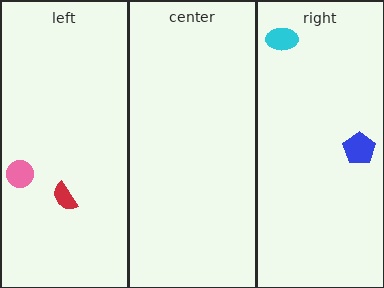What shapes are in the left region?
The pink circle, the red semicircle.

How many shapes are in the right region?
2.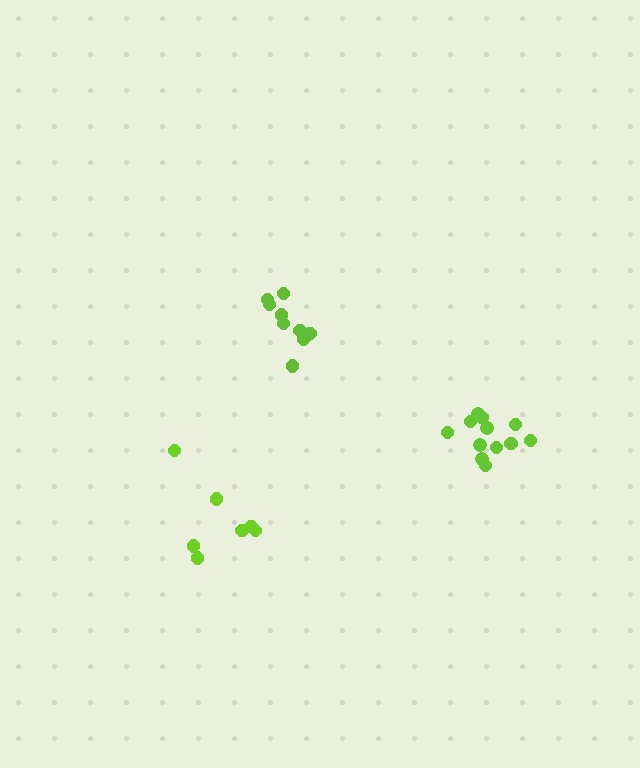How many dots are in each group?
Group 1: 10 dots, Group 2: 7 dots, Group 3: 12 dots (29 total).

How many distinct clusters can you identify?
There are 3 distinct clusters.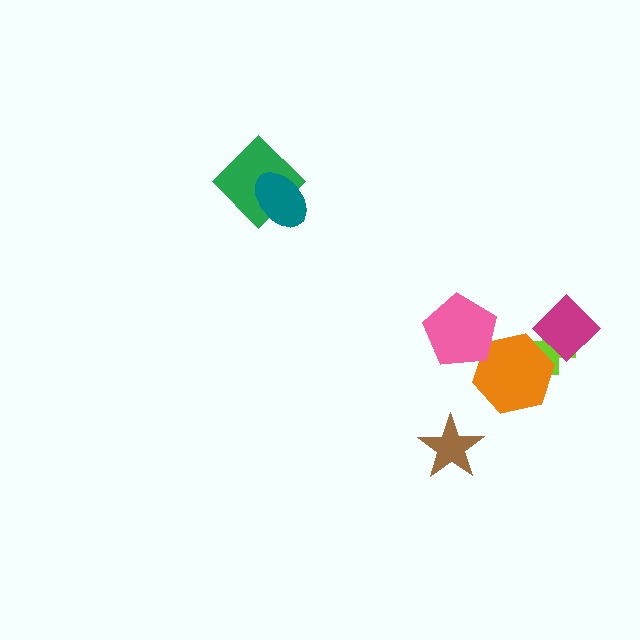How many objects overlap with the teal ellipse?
1 object overlaps with the teal ellipse.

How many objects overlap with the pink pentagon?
1 object overlaps with the pink pentagon.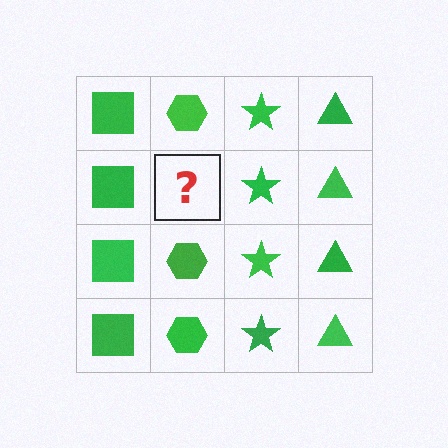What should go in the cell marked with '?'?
The missing cell should contain a green hexagon.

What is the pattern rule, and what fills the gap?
The rule is that each column has a consistent shape. The gap should be filled with a green hexagon.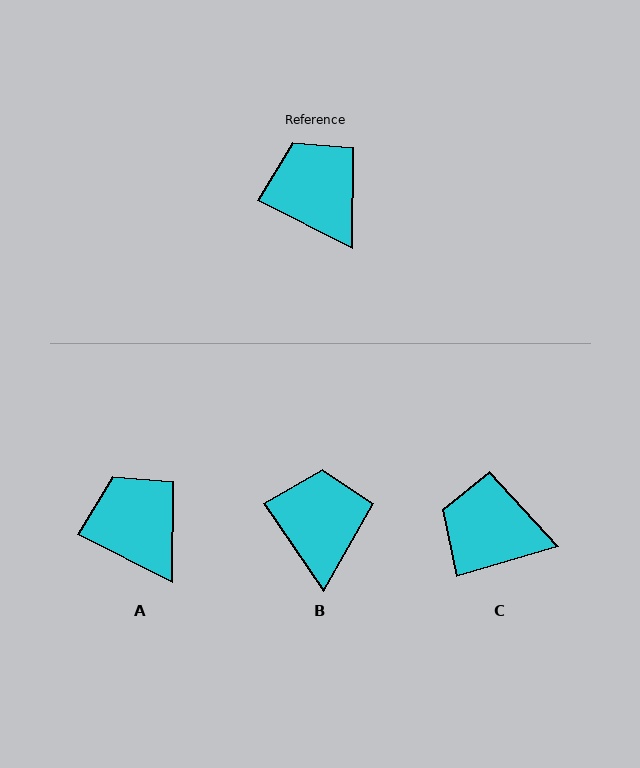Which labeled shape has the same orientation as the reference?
A.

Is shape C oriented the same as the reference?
No, it is off by about 43 degrees.